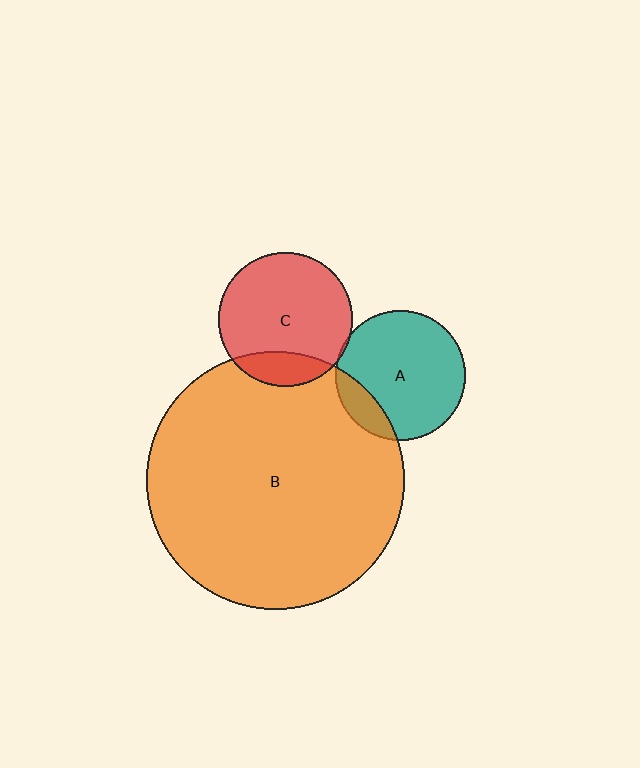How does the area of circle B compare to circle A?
Approximately 3.9 times.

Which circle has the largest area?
Circle B (orange).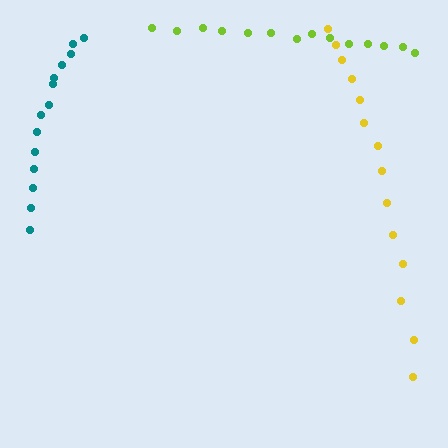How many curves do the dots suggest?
There are 3 distinct paths.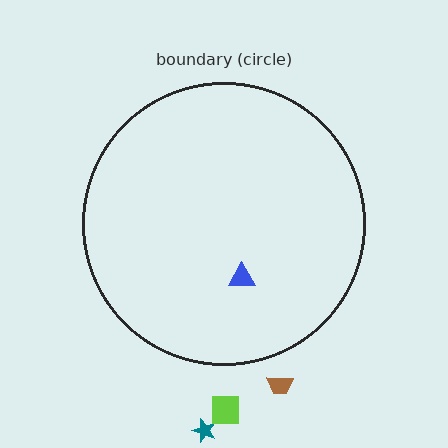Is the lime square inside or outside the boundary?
Outside.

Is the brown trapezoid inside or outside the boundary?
Outside.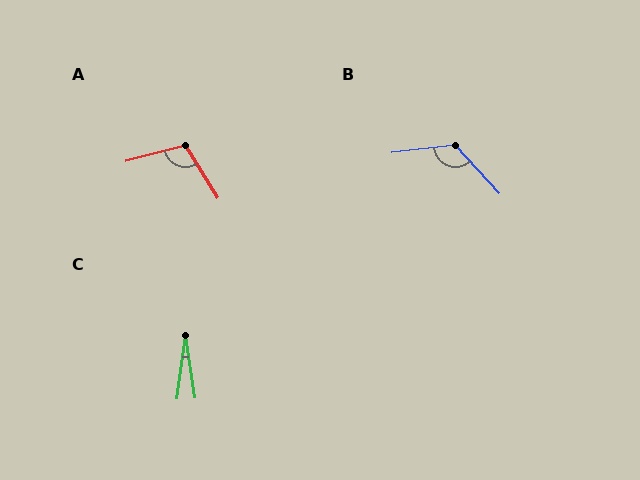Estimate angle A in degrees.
Approximately 106 degrees.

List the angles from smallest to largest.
C (16°), A (106°), B (126°).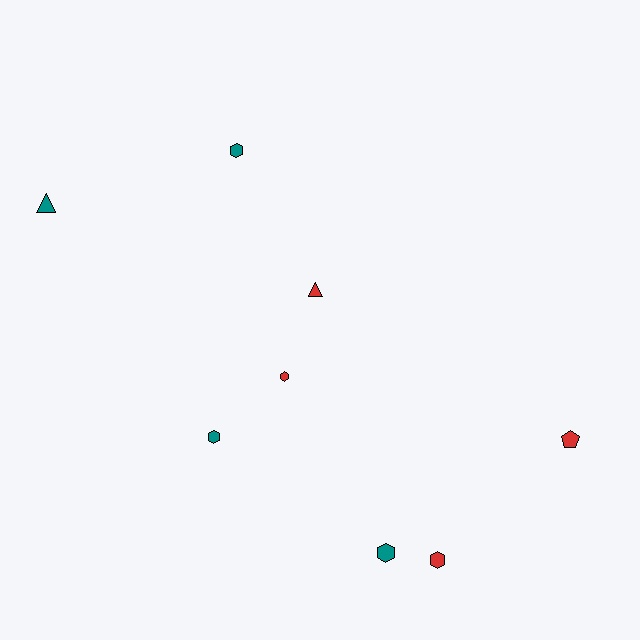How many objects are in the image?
There are 8 objects.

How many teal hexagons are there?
There are 3 teal hexagons.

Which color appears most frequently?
Teal, with 4 objects.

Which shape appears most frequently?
Hexagon, with 5 objects.